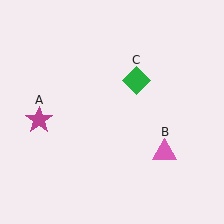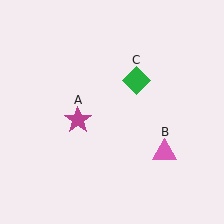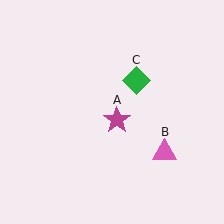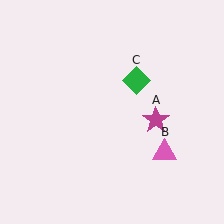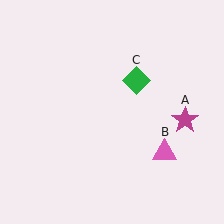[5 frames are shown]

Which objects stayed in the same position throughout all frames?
Pink triangle (object B) and green diamond (object C) remained stationary.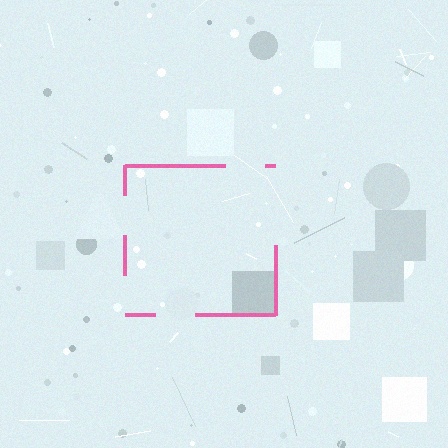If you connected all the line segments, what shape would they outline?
They would outline a square.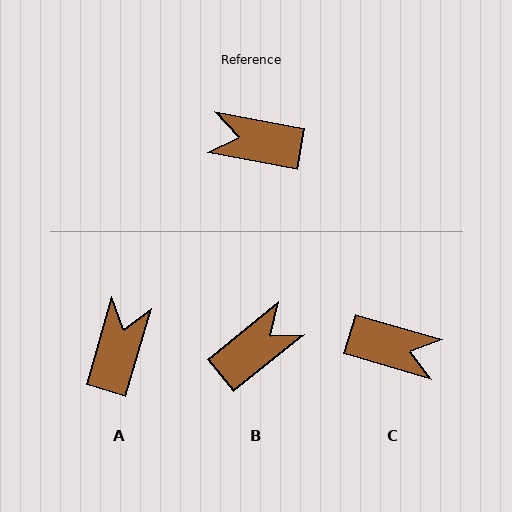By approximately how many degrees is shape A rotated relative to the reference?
Approximately 96 degrees clockwise.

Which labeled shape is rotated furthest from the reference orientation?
C, about 175 degrees away.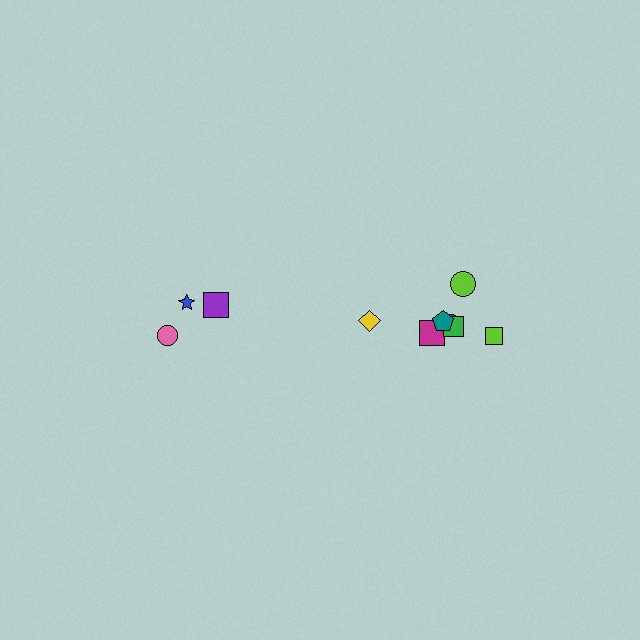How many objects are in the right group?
There are 7 objects.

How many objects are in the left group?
There are 3 objects.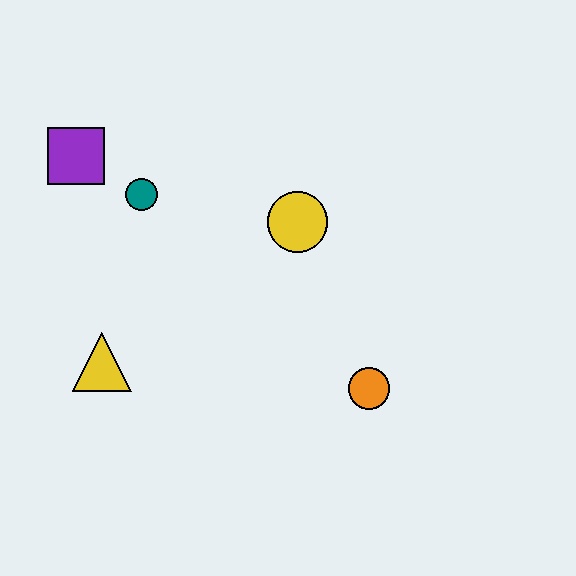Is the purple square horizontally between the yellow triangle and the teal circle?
No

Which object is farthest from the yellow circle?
The yellow triangle is farthest from the yellow circle.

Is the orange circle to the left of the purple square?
No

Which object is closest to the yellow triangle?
The teal circle is closest to the yellow triangle.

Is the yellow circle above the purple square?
No